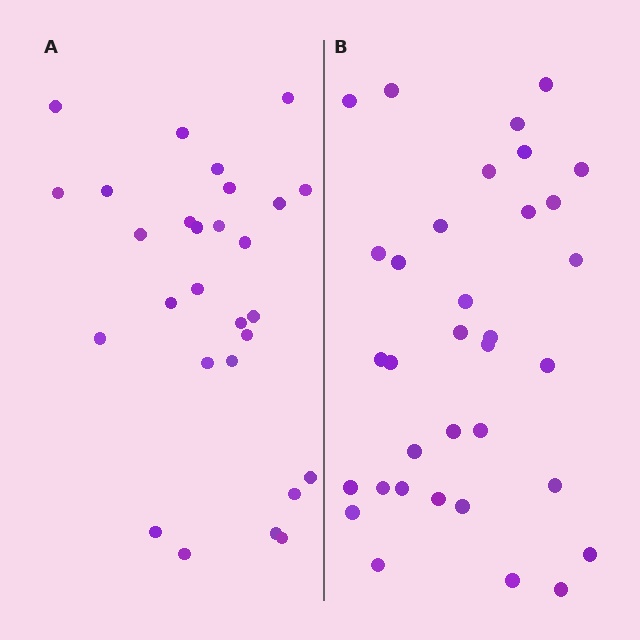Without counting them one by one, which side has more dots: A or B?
Region B (the right region) has more dots.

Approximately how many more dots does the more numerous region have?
Region B has about 6 more dots than region A.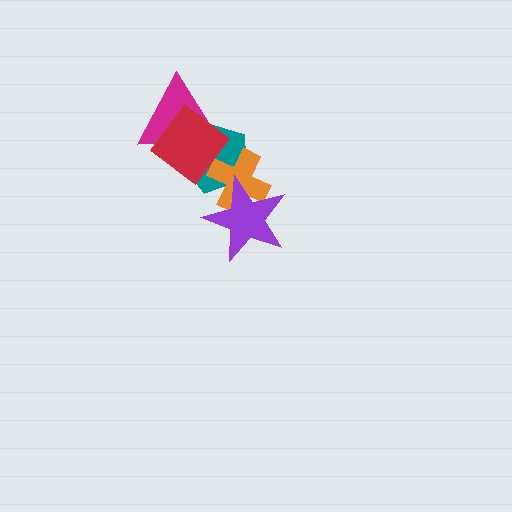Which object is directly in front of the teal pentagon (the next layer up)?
The orange cross is directly in front of the teal pentagon.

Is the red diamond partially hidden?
No, no other shape covers it.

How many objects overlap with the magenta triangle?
2 objects overlap with the magenta triangle.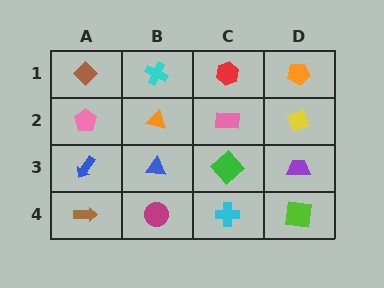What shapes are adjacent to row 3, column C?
A pink rectangle (row 2, column C), a cyan cross (row 4, column C), a blue triangle (row 3, column B), a purple trapezoid (row 3, column D).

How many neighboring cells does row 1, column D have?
2.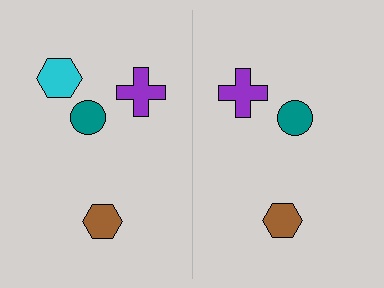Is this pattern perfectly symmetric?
No, the pattern is not perfectly symmetric. A cyan hexagon is missing from the right side.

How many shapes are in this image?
There are 7 shapes in this image.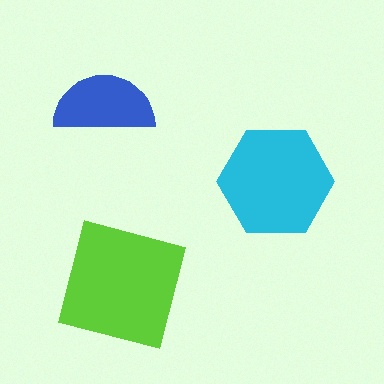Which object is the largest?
The lime square.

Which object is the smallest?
The blue semicircle.